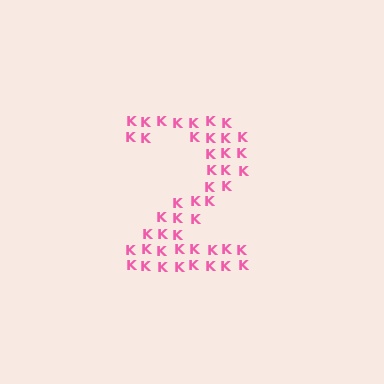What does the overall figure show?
The overall figure shows the digit 2.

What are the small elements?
The small elements are letter K's.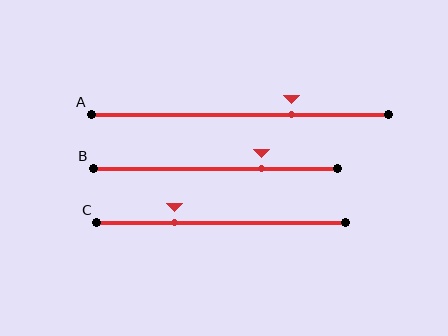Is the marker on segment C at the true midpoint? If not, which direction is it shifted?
No, the marker on segment C is shifted to the left by about 19% of the segment length.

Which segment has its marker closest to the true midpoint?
Segment A has its marker closest to the true midpoint.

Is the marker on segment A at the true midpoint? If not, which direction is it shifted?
No, the marker on segment A is shifted to the right by about 17% of the segment length.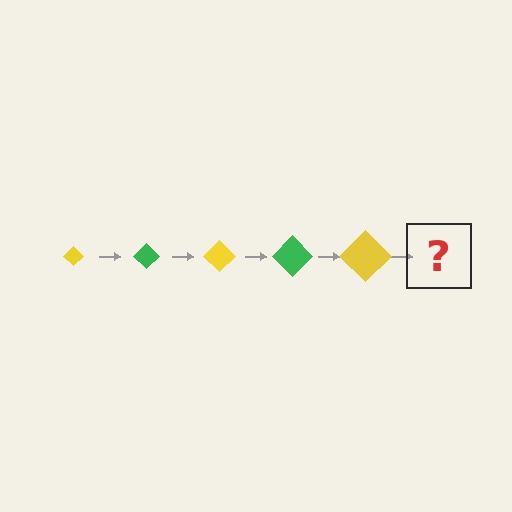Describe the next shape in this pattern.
It should be a green diamond, larger than the previous one.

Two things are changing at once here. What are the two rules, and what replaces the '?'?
The two rules are that the diamond grows larger each step and the color cycles through yellow and green. The '?' should be a green diamond, larger than the previous one.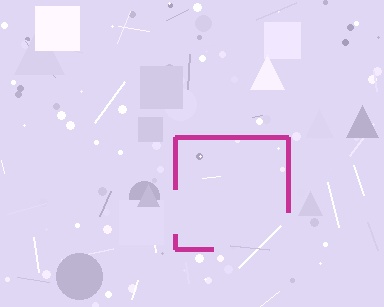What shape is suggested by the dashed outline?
The dashed outline suggests a square.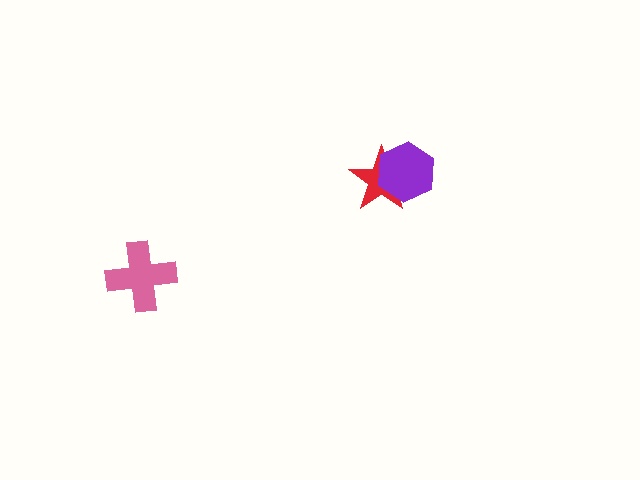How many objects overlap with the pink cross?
0 objects overlap with the pink cross.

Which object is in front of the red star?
The purple hexagon is in front of the red star.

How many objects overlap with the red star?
1 object overlaps with the red star.